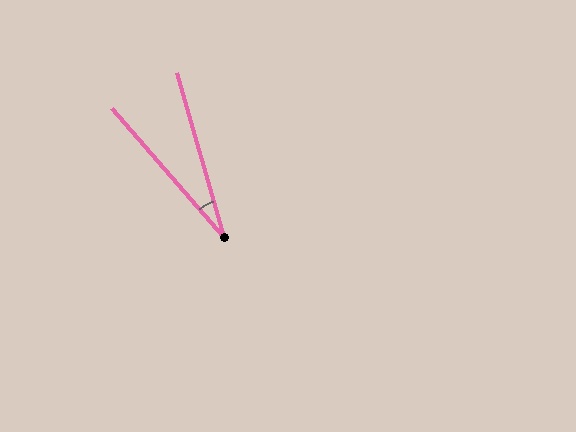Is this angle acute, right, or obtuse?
It is acute.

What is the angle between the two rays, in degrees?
Approximately 25 degrees.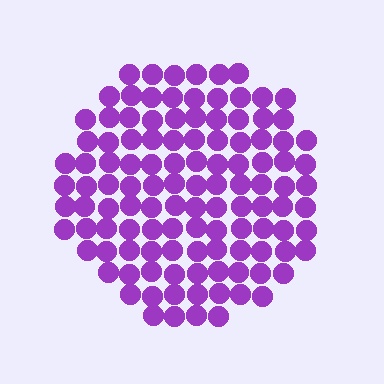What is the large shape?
The large shape is a circle.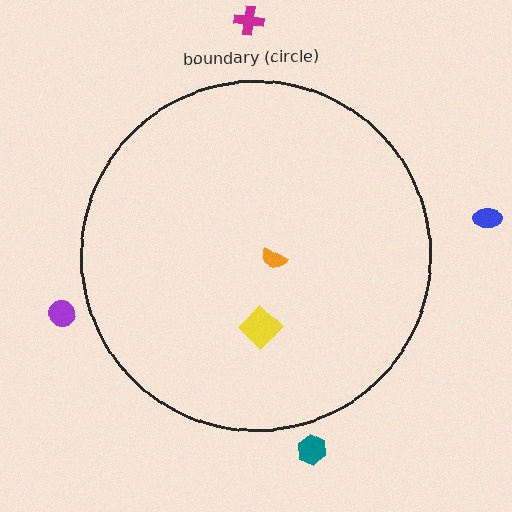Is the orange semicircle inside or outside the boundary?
Inside.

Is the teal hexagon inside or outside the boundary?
Outside.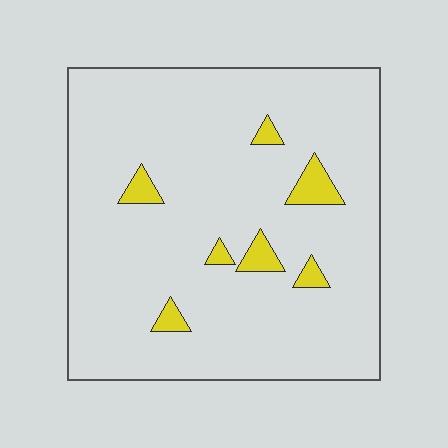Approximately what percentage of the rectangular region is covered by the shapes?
Approximately 5%.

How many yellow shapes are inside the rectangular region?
7.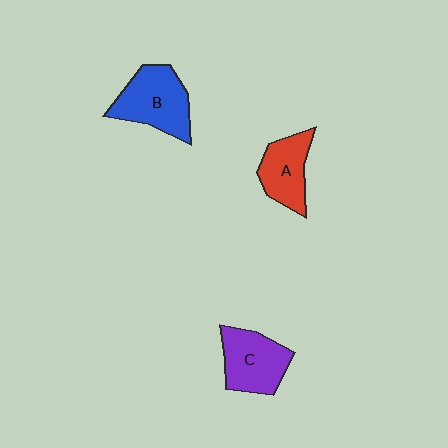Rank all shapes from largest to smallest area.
From largest to smallest: B (blue), C (purple), A (red).